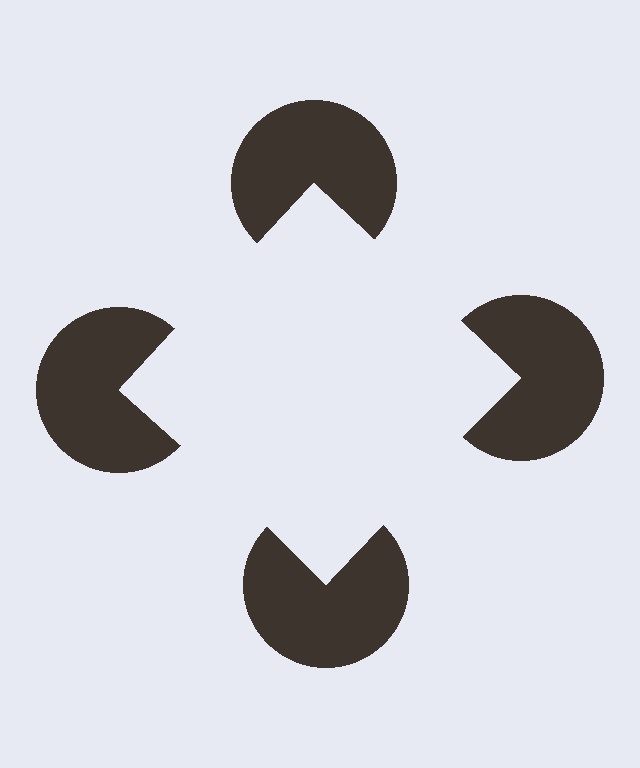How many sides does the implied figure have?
4 sides.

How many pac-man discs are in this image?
There are 4 — one at each vertex of the illusory square.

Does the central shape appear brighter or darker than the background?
It typically appears slightly brighter than the background, even though no actual brightness change is drawn.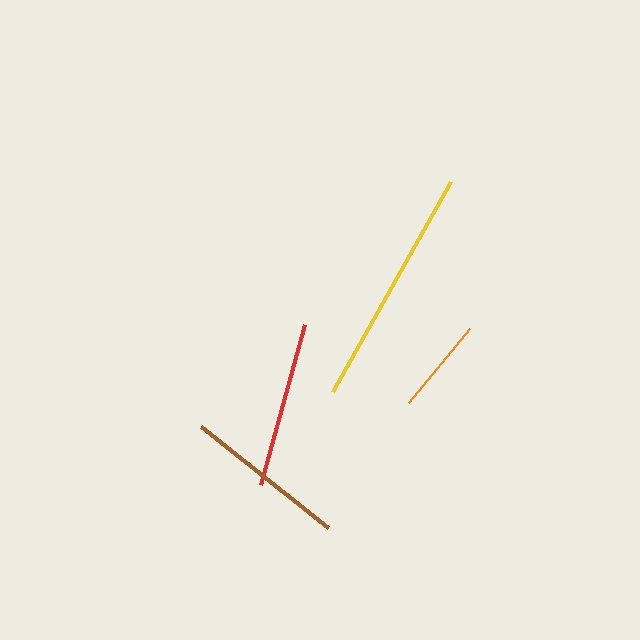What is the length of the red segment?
The red segment is approximately 165 pixels long.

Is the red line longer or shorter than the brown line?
The red line is longer than the brown line.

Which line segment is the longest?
The yellow line is the longest at approximately 241 pixels.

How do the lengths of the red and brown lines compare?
The red and brown lines are approximately the same length.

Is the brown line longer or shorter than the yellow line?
The yellow line is longer than the brown line.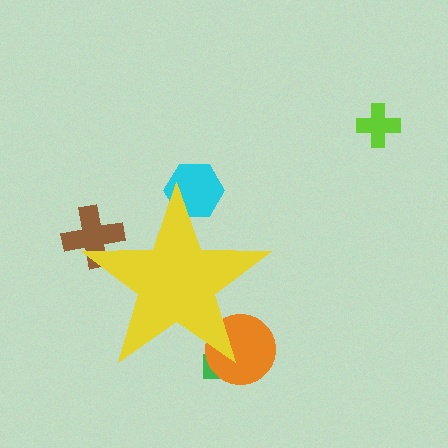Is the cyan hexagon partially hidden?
Yes, the cyan hexagon is partially hidden behind the yellow star.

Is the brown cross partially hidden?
Yes, the brown cross is partially hidden behind the yellow star.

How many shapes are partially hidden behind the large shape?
4 shapes are partially hidden.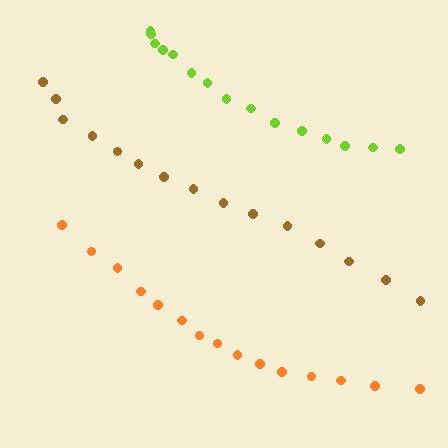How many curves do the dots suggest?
There are 3 distinct paths.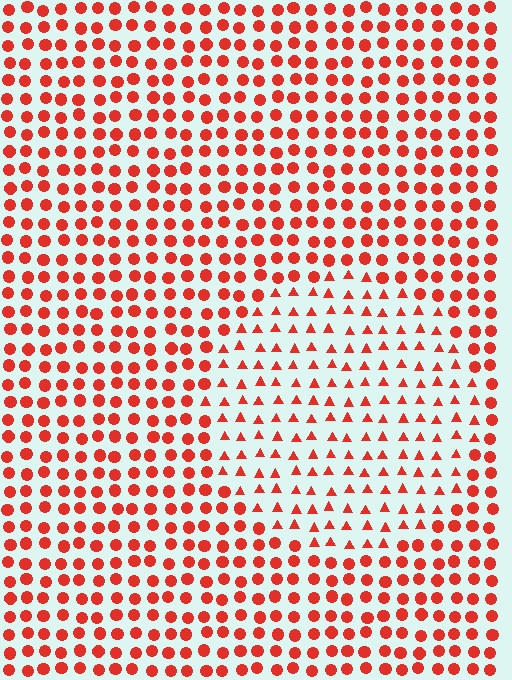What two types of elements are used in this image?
The image uses triangles inside the circle region and circles outside it.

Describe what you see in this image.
The image is filled with small red elements arranged in a uniform grid. A circle-shaped region contains triangles, while the surrounding area contains circles. The boundary is defined purely by the change in element shape.